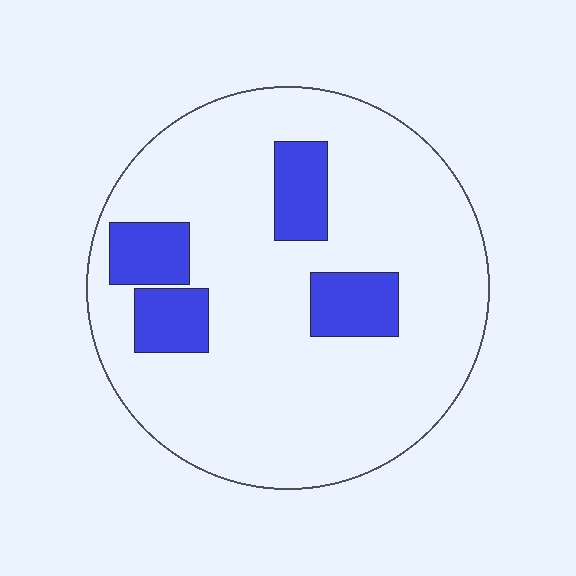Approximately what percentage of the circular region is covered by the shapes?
Approximately 15%.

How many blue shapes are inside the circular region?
4.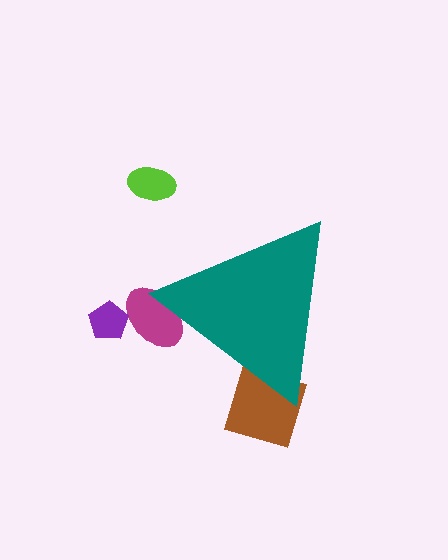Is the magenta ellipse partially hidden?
Yes, the magenta ellipse is partially hidden behind the teal triangle.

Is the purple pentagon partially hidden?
No, the purple pentagon is fully visible.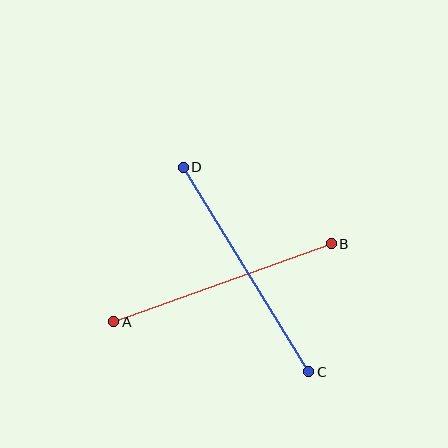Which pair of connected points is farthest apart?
Points C and D are farthest apart.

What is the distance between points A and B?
The distance is approximately 231 pixels.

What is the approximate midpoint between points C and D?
The midpoint is at approximately (246, 270) pixels.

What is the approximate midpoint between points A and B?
The midpoint is at approximately (222, 283) pixels.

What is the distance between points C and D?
The distance is approximately 240 pixels.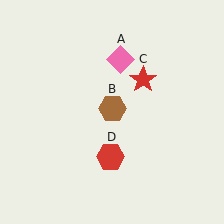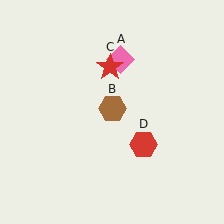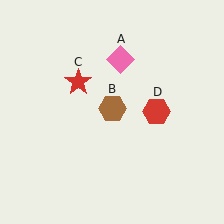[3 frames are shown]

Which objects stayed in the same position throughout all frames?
Pink diamond (object A) and brown hexagon (object B) remained stationary.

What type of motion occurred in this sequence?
The red star (object C), red hexagon (object D) rotated counterclockwise around the center of the scene.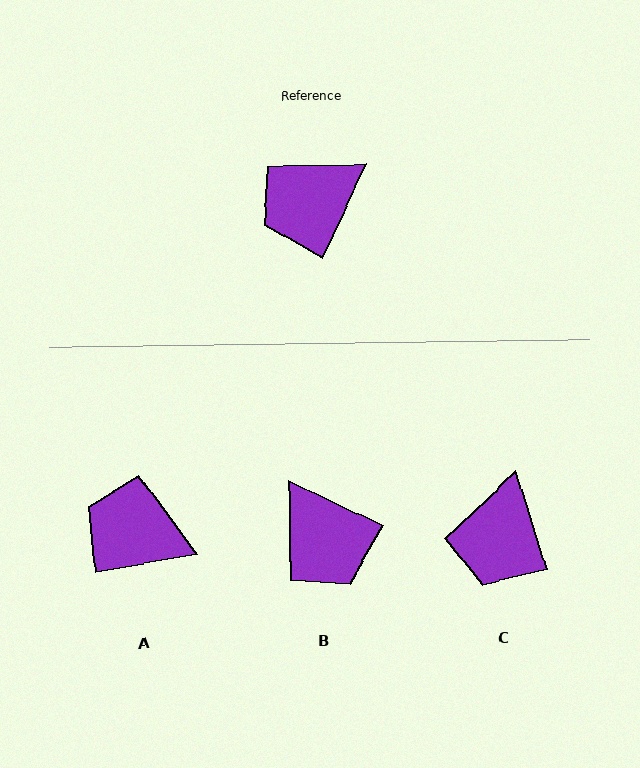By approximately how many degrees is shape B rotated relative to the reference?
Approximately 90 degrees counter-clockwise.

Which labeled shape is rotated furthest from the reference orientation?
B, about 90 degrees away.